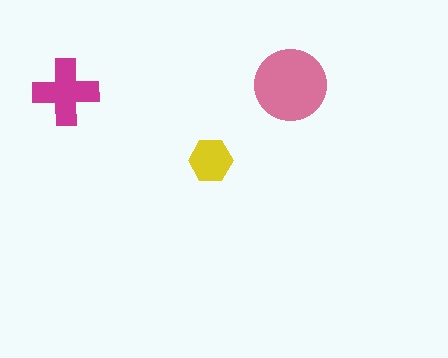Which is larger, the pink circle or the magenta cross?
The pink circle.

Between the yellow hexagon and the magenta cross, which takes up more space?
The magenta cross.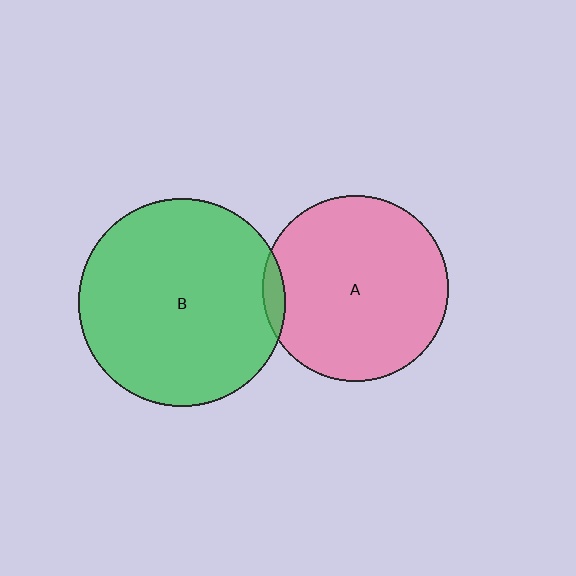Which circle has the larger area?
Circle B (green).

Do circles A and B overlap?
Yes.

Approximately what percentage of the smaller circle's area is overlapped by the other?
Approximately 5%.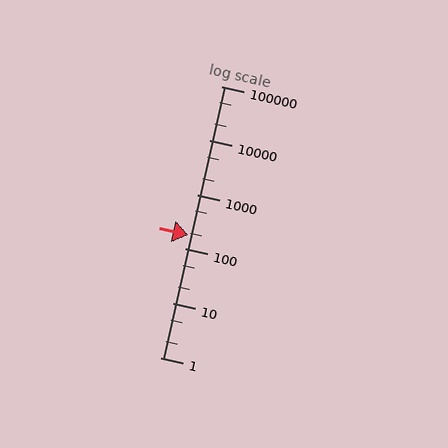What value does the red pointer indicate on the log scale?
The pointer indicates approximately 180.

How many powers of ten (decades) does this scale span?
The scale spans 5 decades, from 1 to 100000.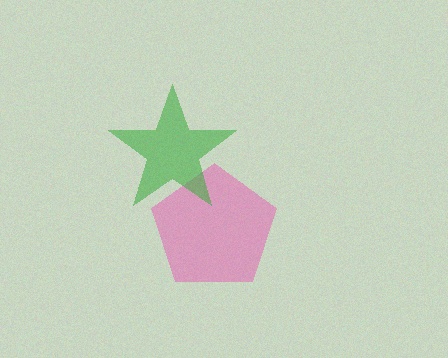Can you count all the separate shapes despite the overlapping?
Yes, there are 2 separate shapes.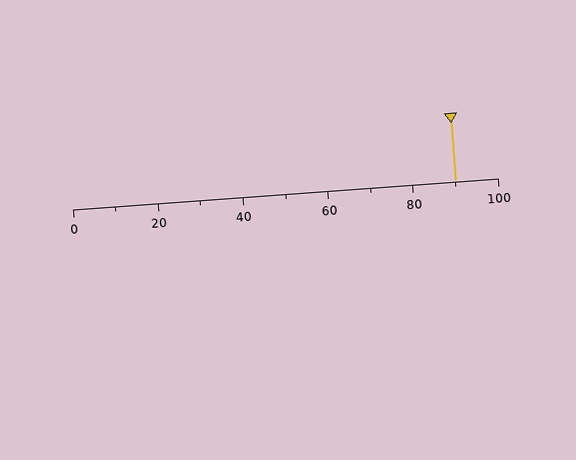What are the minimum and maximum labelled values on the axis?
The axis runs from 0 to 100.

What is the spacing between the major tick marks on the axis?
The major ticks are spaced 20 apart.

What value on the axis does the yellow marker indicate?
The marker indicates approximately 90.